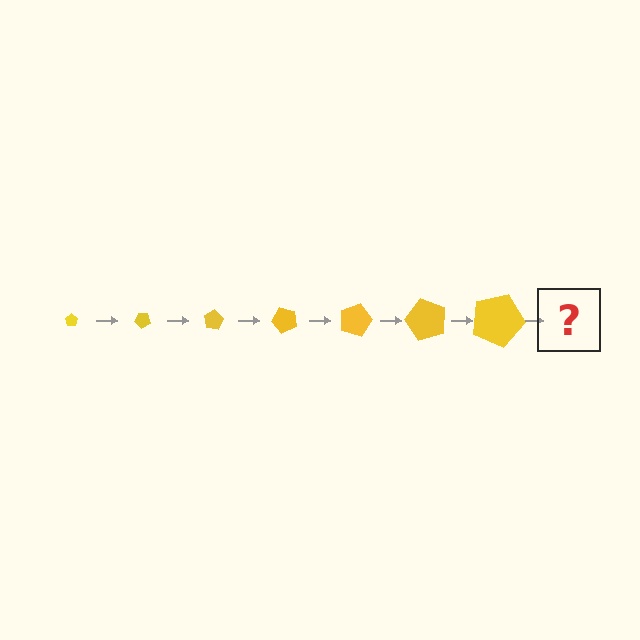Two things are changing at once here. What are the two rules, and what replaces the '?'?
The two rules are that the pentagon grows larger each step and it rotates 40 degrees each step. The '?' should be a pentagon, larger than the previous one and rotated 280 degrees from the start.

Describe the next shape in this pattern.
It should be a pentagon, larger than the previous one and rotated 280 degrees from the start.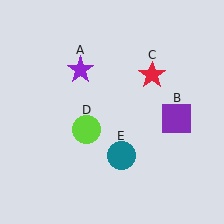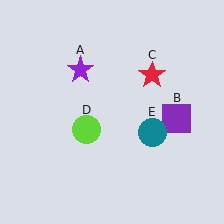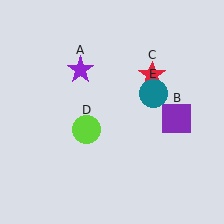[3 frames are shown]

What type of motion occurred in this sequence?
The teal circle (object E) rotated counterclockwise around the center of the scene.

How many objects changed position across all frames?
1 object changed position: teal circle (object E).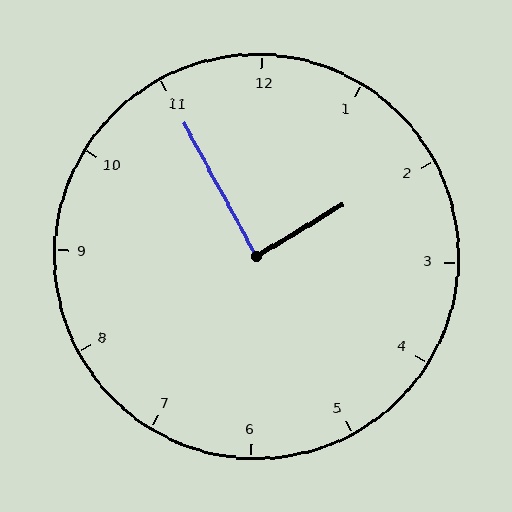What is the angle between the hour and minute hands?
Approximately 88 degrees.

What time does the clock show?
1:55.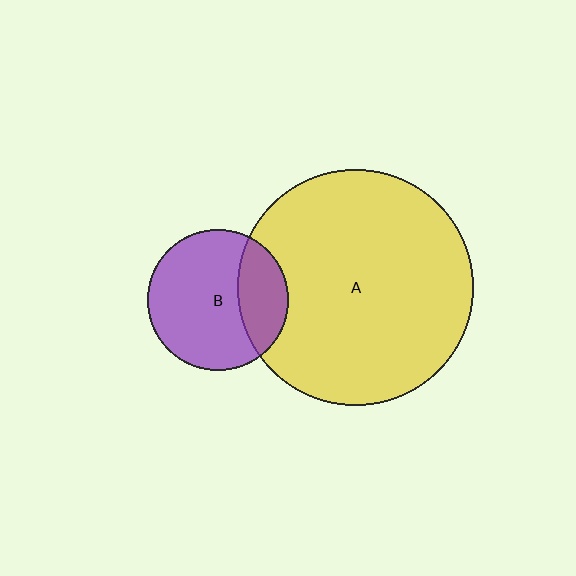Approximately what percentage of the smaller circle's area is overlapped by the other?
Approximately 25%.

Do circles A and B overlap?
Yes.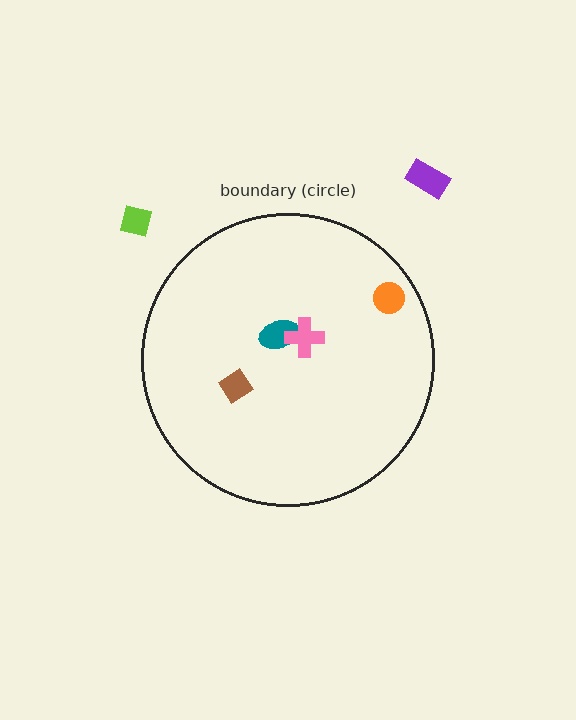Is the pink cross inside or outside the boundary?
Inside.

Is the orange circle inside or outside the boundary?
Inside.